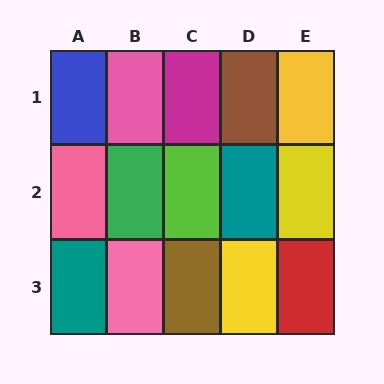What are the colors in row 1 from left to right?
Blue, pink, magenta, brown, yellow.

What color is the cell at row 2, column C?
Lime.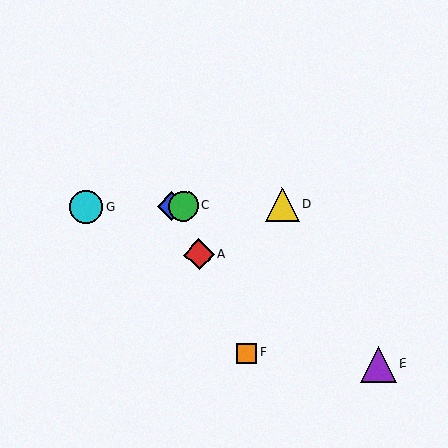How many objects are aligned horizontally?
4 objects (B, C, D, G) are aligned horizontally.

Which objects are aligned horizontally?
Objects B, C, D, G are aligned horizontally.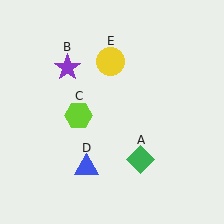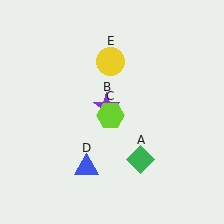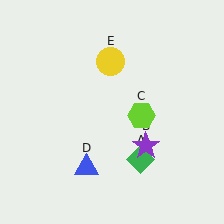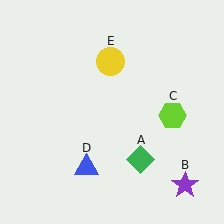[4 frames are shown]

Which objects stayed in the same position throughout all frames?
Green diamond (object A) and blue triangle (object D) and yellow circle (object E) remained stationary.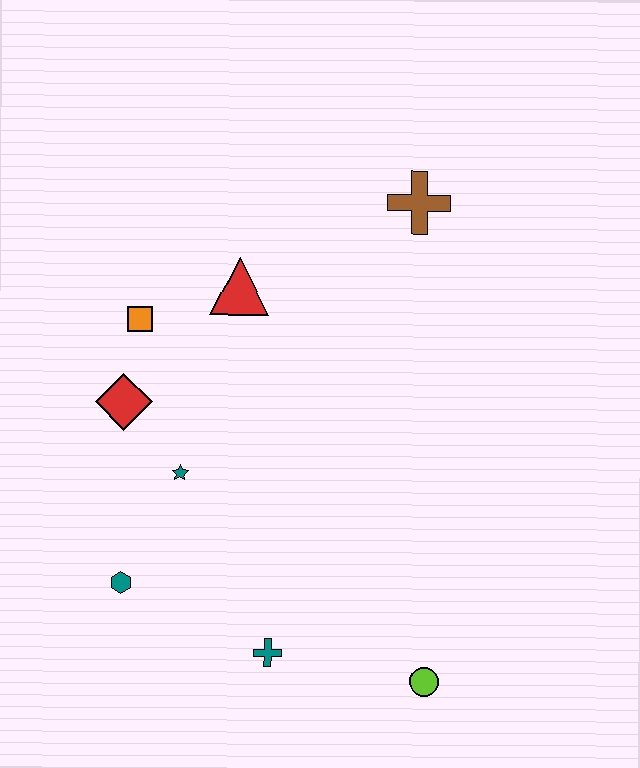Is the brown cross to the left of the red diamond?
No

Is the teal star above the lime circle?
Yes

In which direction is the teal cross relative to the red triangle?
The teal cross is below the red triangle.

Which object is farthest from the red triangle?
The lime circle is farthest from the red triangle.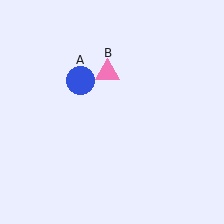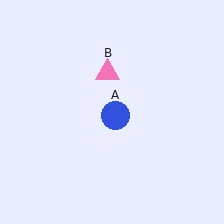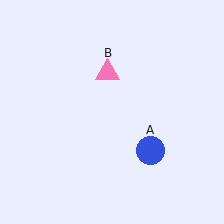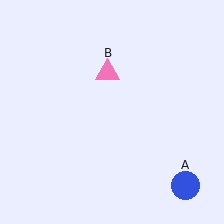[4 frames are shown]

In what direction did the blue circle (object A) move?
The blue circle (object A) moved down and to the right.